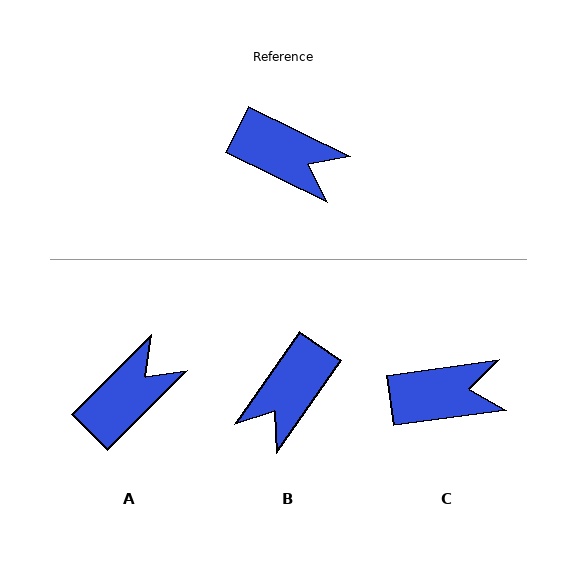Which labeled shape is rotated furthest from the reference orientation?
B, about 99 degrees away.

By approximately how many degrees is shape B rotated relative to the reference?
Approximately 99 degrees clockwise.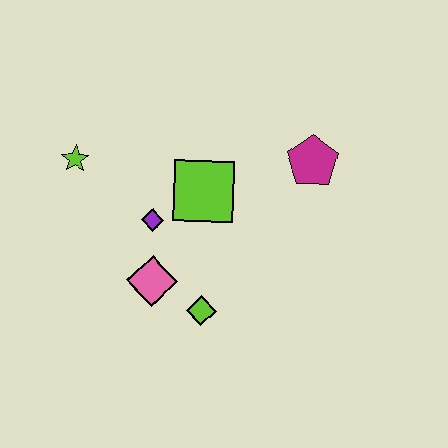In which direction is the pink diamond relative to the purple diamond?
The pink diamond is below the purple diamond.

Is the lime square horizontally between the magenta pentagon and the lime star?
Yes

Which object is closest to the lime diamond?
The pink diamond is closest to the lime diamond.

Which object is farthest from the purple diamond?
The magenta pentagon is farthest from the purple diamond.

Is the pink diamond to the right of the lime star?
Yes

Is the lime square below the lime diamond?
No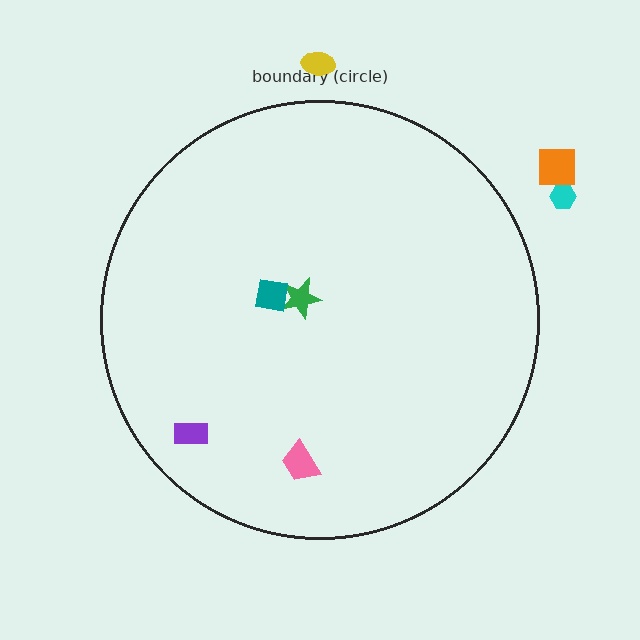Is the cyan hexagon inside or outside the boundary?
Outside.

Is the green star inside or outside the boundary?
Inside.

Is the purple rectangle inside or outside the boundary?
Inside.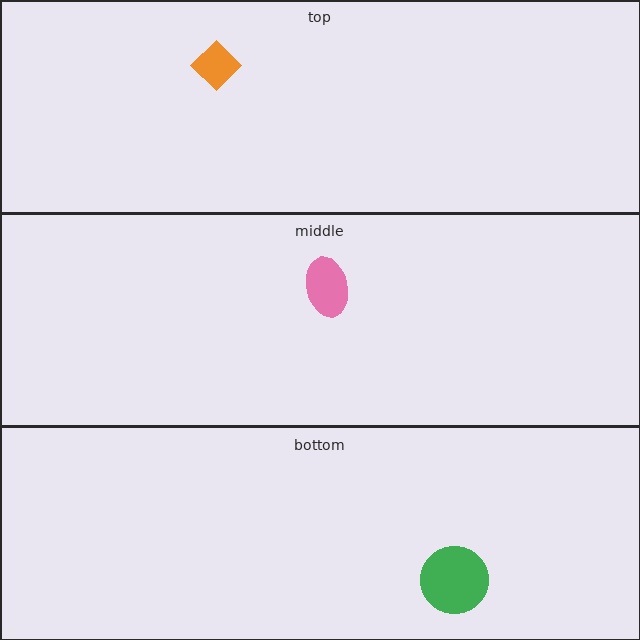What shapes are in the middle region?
The pink ellipse.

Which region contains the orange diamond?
The top region.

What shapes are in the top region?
The orange diamond.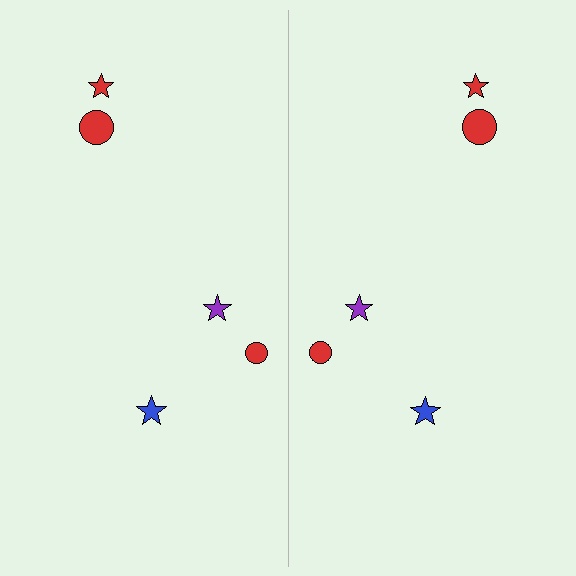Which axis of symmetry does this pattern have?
The pattern has a vertical axis of symmetry running through the center of the image.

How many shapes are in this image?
There are 10 shapes in this image.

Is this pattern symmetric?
Yes, this pattern has bilateral (reflection) symmetry.